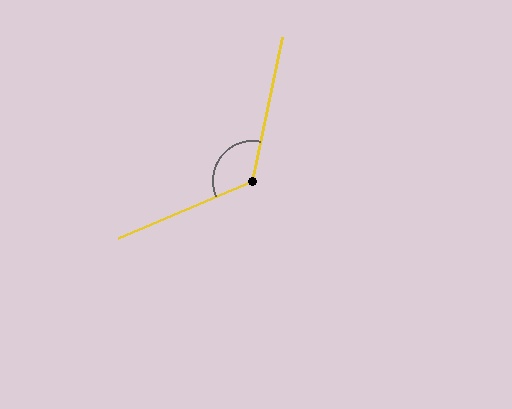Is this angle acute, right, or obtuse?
It is obtuse.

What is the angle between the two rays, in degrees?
Approximately 125 degrees.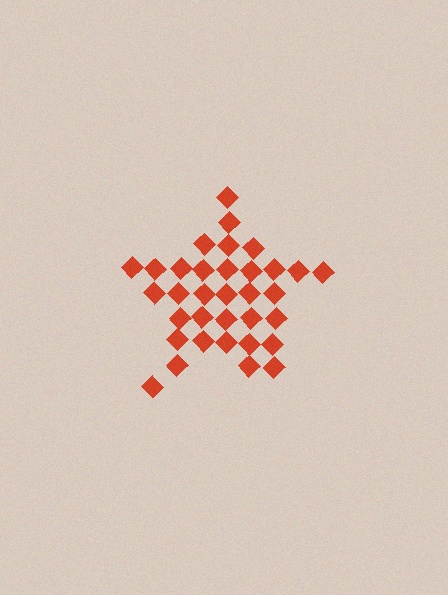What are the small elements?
The small elements are diamonds.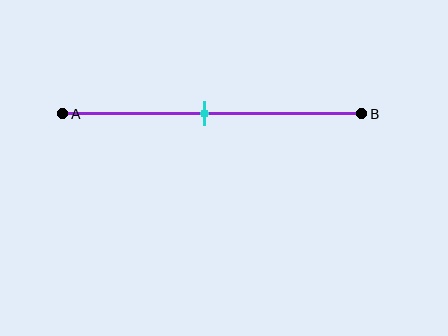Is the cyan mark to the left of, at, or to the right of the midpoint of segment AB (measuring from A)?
The cyan mark is approximately at the midpoint of segment AB.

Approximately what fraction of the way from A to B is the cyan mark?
The cyan mark is approximately 50% of the way from A to B.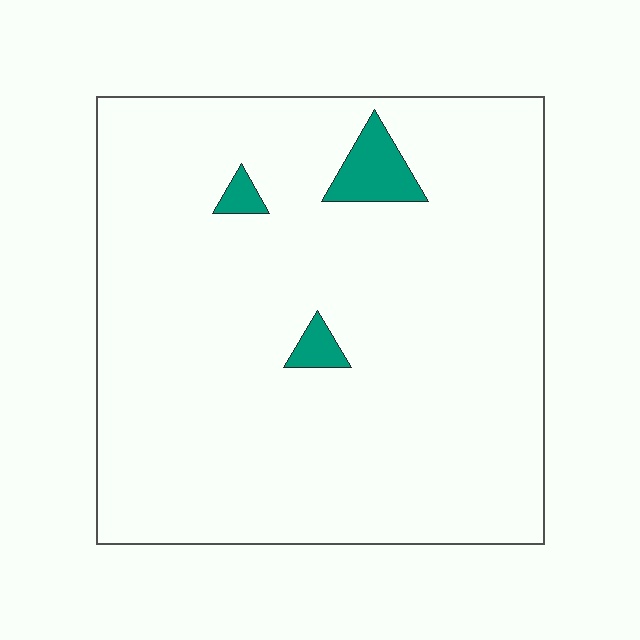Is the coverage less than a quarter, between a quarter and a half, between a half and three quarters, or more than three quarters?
Less than a quarter.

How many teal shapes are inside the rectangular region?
3.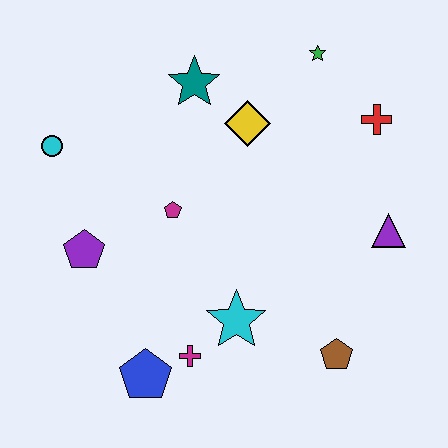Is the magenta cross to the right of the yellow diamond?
No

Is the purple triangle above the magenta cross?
Yes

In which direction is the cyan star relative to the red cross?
The cyan star is below the red cross.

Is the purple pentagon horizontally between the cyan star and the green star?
No